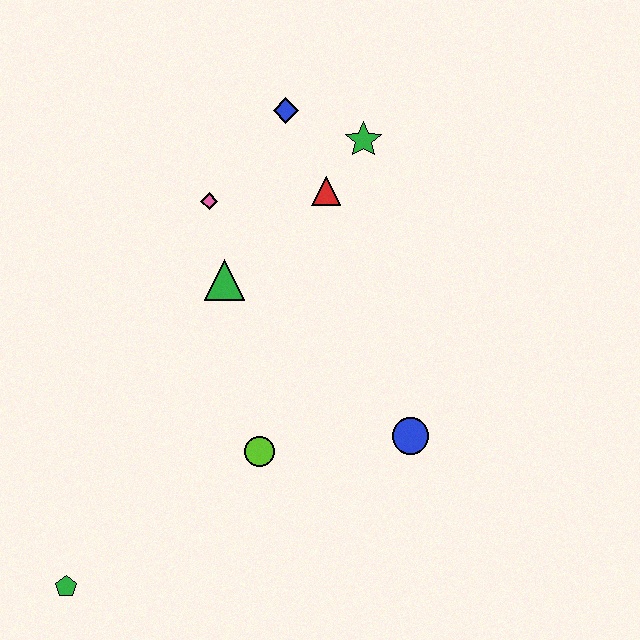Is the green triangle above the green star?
No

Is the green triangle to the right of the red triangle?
No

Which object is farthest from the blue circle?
The green pentagon is farthest from the blue circle.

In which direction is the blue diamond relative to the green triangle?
The blue diamond is above the green triangle.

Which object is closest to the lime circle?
The blue circle is closest to the lime circle.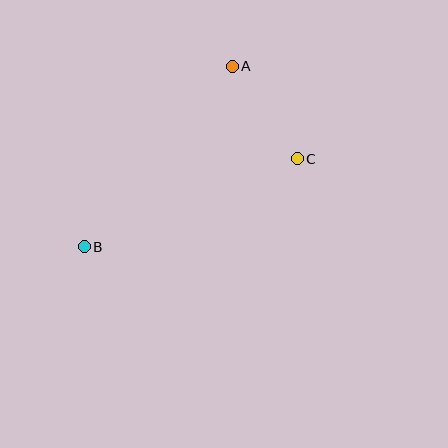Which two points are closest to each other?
Points A and C are closest to each other.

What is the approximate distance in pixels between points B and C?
The distance between B and C is approximately 230 pixels.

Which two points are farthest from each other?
Points A and B are farthest from each other.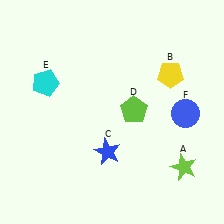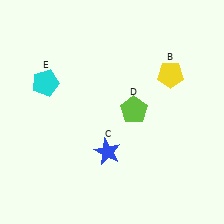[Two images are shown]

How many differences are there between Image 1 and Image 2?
There are 2 differences between the two images.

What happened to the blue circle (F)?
The blue circle (F) was removed in Image 2. It was in the bottom-right area of Image 1.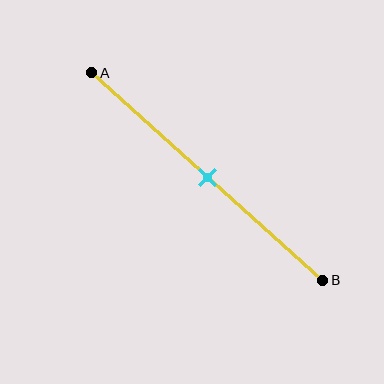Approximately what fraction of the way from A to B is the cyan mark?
The cyan mark is approximately 50% of the way from A to B.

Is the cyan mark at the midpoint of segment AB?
Yes, the mark is approximately at the midpoint.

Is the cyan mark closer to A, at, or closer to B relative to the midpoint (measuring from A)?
The cyan mark is approximately at the midpoint of segment AB.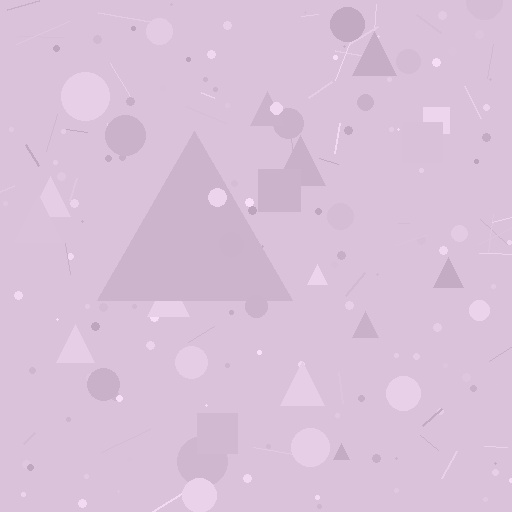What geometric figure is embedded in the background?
A triangle is embedded in the background.